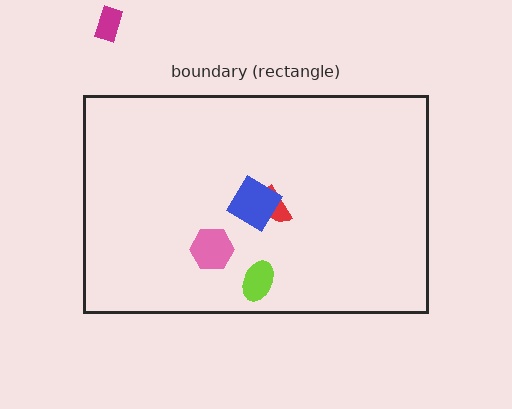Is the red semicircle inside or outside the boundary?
Inside.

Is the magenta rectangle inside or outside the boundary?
Outside.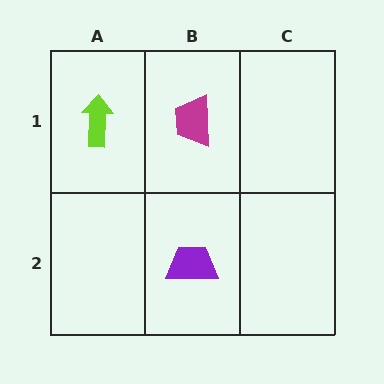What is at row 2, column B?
A purple trapezoid.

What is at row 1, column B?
A magenta trapezoid.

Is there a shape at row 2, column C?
No, that cell is empty.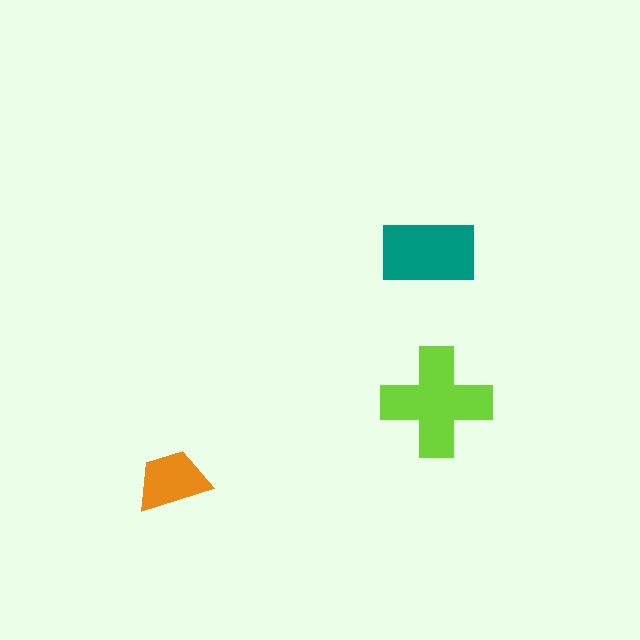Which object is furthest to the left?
The orange trapezoid is leftmost.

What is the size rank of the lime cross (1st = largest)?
1st.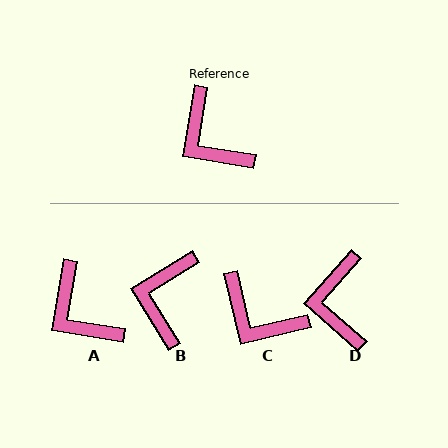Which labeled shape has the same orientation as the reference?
A.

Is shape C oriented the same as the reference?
No, it is off by about 23 degrees.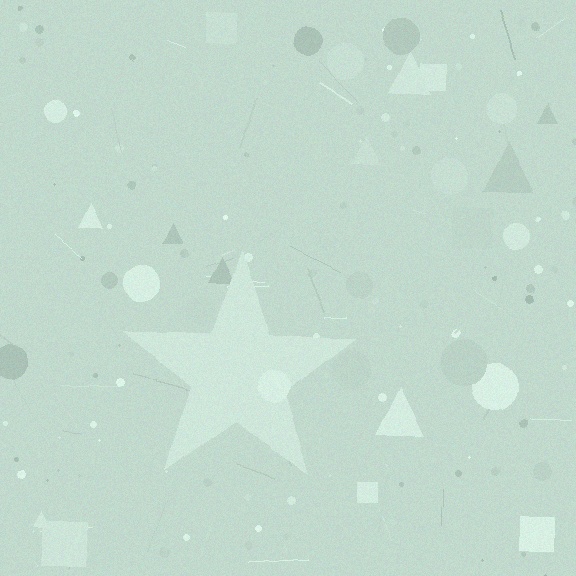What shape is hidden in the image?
A star is hidden in the image.